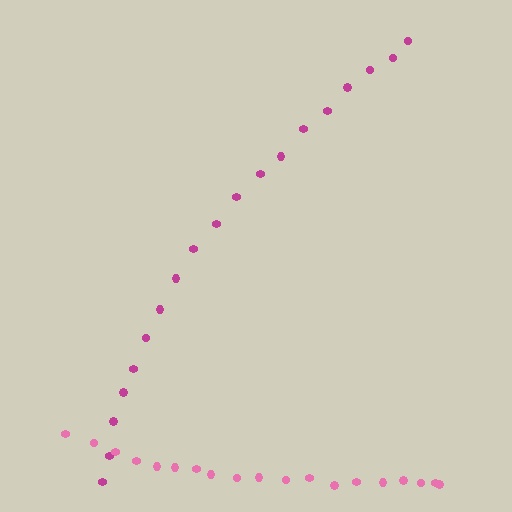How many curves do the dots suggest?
There are 2 distinct paths.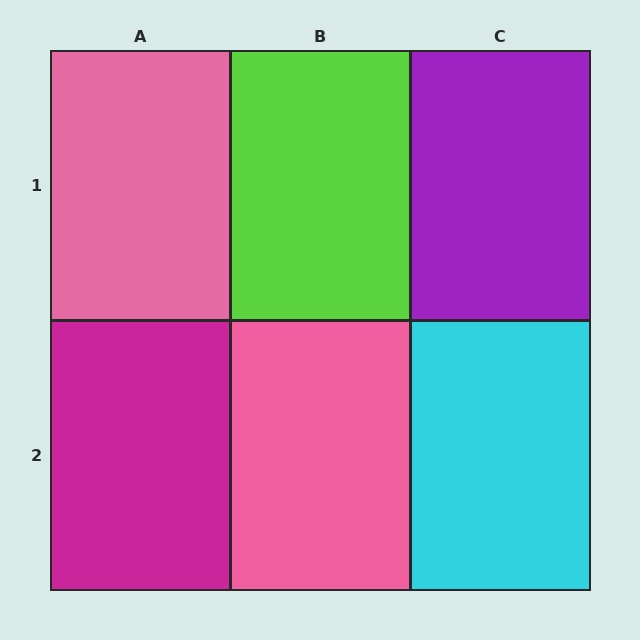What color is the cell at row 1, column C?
Purple.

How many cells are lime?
1 cell is lime.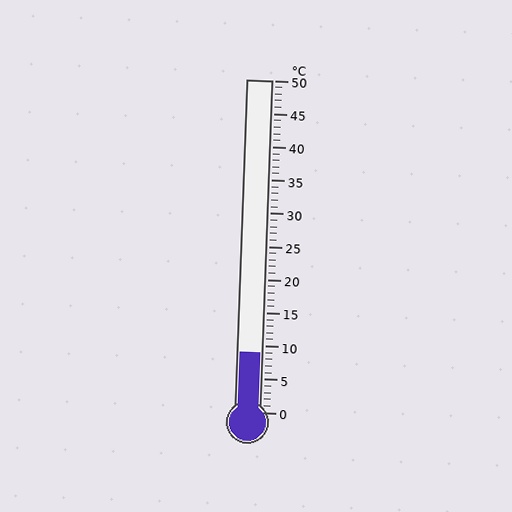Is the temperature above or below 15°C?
The temperature is below 15°C.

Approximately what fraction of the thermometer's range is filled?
The thermometer is filled to approximately 20% of its range.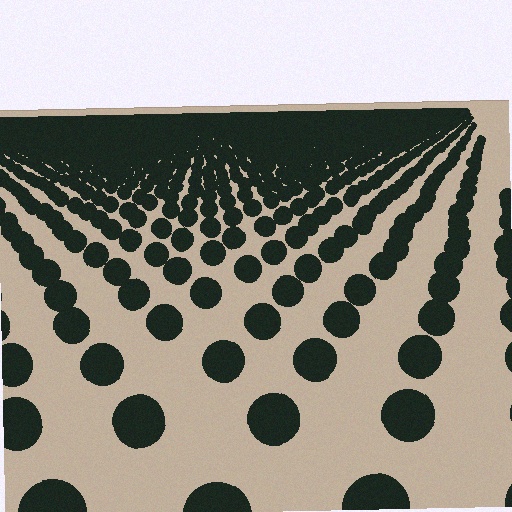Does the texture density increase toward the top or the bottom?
Density increases toward the top.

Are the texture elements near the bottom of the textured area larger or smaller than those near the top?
Larger. Near the bottom, elements are closer to the viewer and appear at a bigger on-screen size.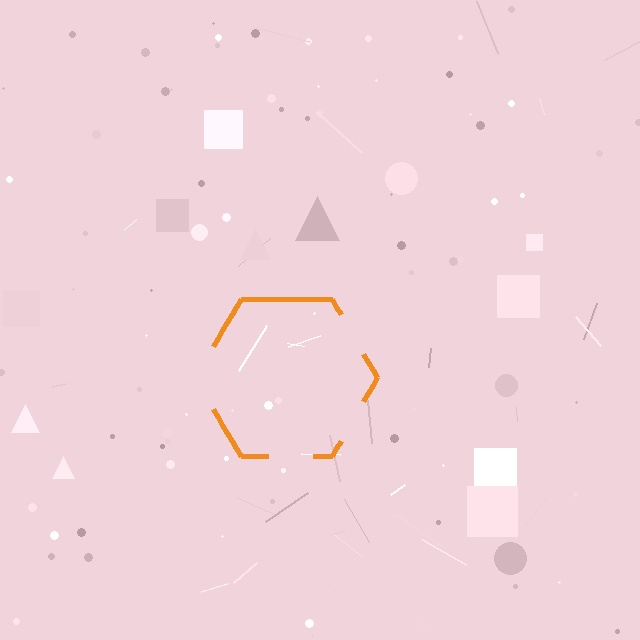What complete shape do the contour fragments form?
The contour fragments form a hexagon.